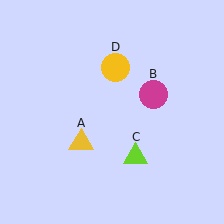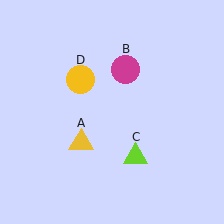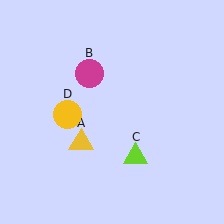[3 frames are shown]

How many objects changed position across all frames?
2 objects changed position: magenta circle (object B), yellow circle (object D).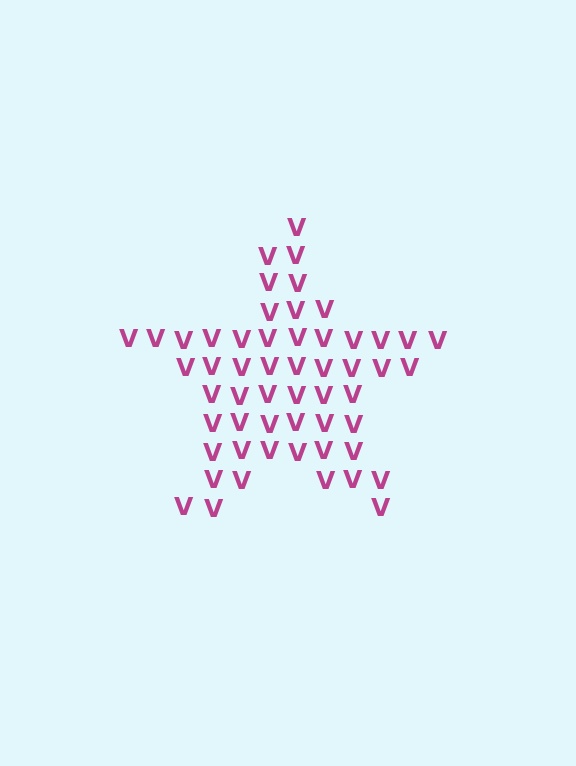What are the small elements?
The small elements are letter V's.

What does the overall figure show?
The overall figure shows a star.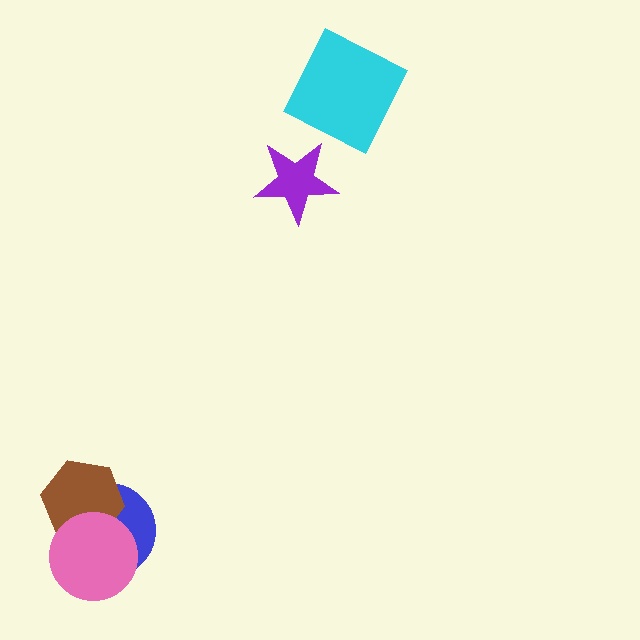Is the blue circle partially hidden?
Yes, it is partially covered by another shape.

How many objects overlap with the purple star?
0 objects overlap with the purple star.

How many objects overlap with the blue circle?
2 objects overlap with the blue circle.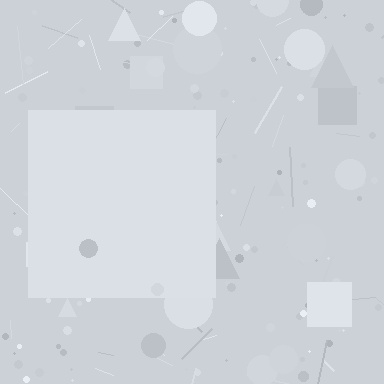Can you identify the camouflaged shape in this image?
The camouflaged shape is a square.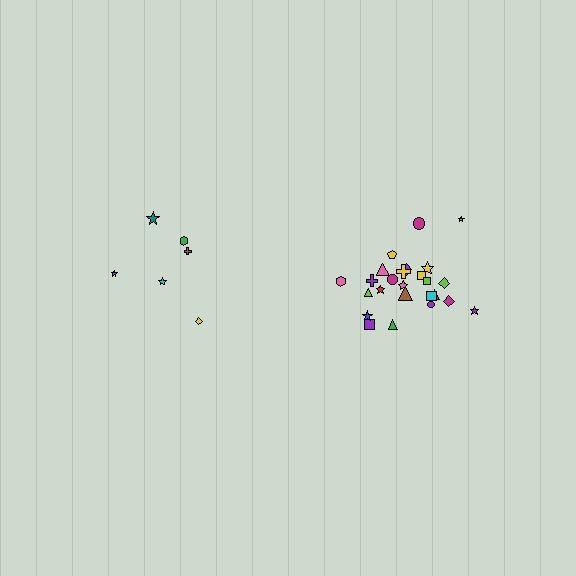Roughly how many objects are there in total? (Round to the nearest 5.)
Roughly 30 objects in total.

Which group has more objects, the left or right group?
The right group.